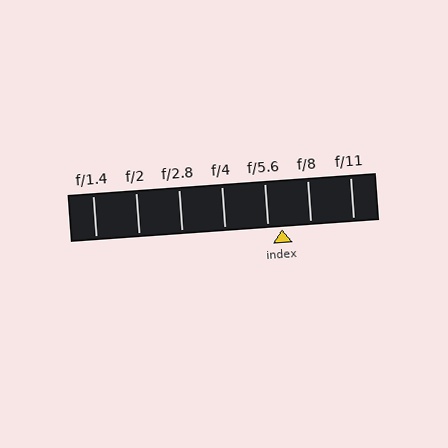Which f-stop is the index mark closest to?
The index mark is closest to f/5.6.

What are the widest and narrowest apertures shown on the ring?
The widest aperture shown is f/1.4 and the narrowest is f/11.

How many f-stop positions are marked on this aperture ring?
There are 7 f-stop positions marked.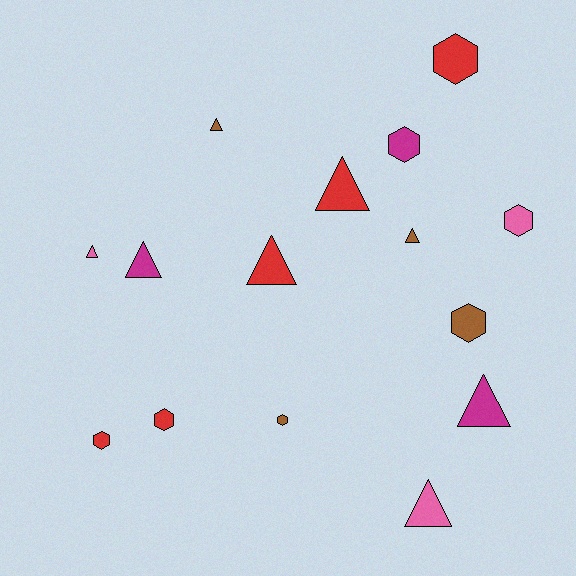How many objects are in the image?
There are 15 objects.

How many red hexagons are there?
There are 3 red hexagons.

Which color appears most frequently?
Red, with 5 objects.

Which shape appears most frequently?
Triangle, with 8 objects.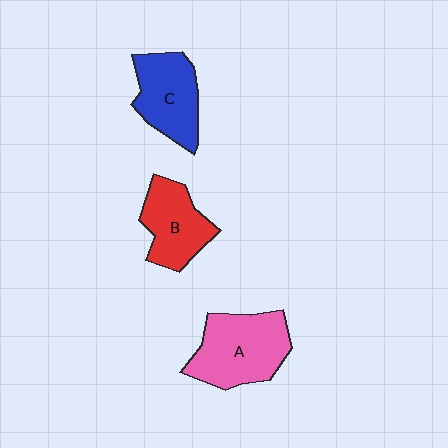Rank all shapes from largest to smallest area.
From largest to smallest: A (pink), C (blue), B (red).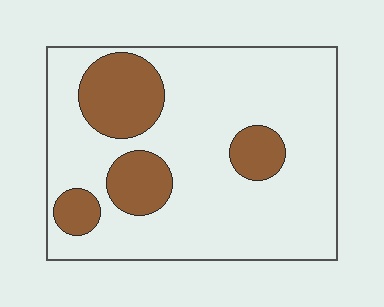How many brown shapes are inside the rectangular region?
4.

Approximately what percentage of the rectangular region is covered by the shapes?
Approximately 20%.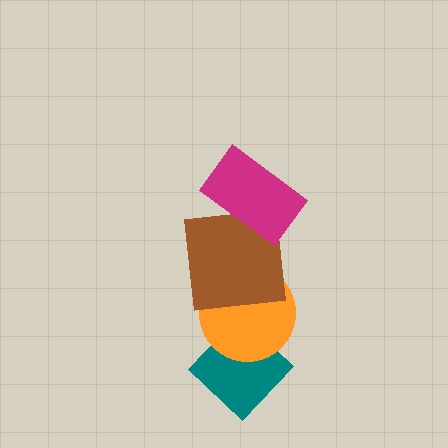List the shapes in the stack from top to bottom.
From top to bottom: the magenta rectangle, the brown square, the orange circle, the teal diamond.